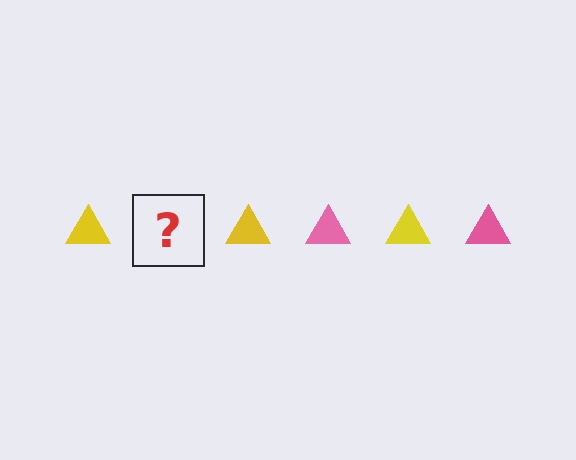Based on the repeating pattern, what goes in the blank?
The blank should be a pink triangle.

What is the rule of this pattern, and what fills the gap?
The rule is that the pattern cycles through yellow, pink triangles. The gap should be filled with a pink triangle.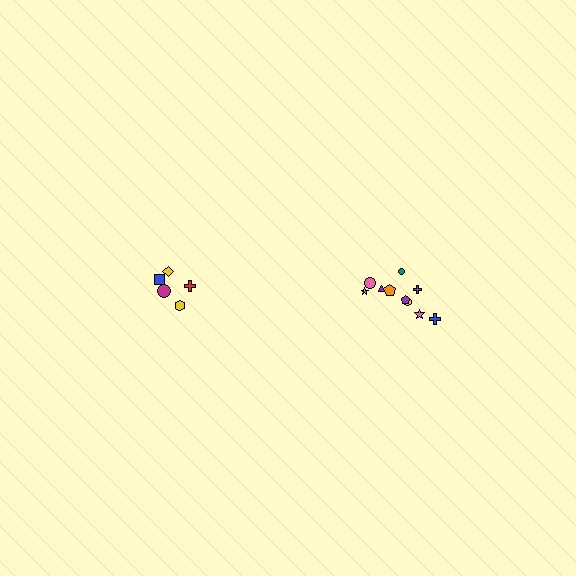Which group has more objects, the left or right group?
The right group.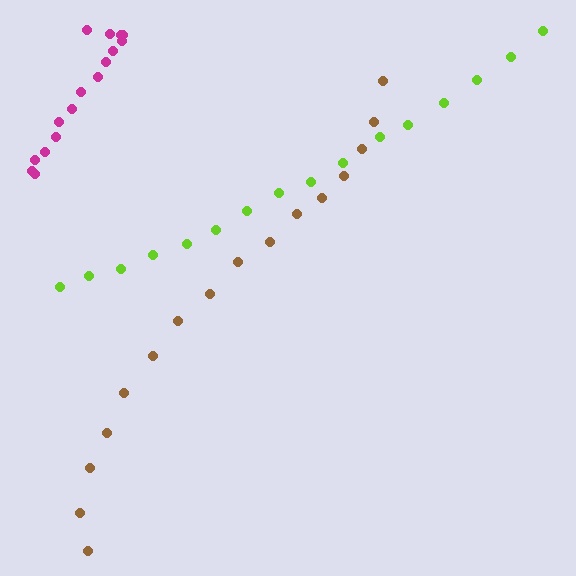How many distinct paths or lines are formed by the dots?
There are 3 distinct paths.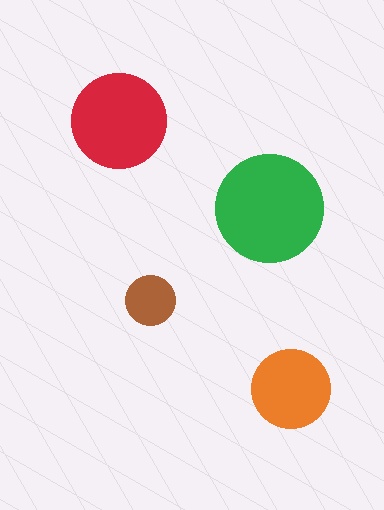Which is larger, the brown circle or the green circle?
The green one.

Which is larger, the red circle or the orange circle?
The red one.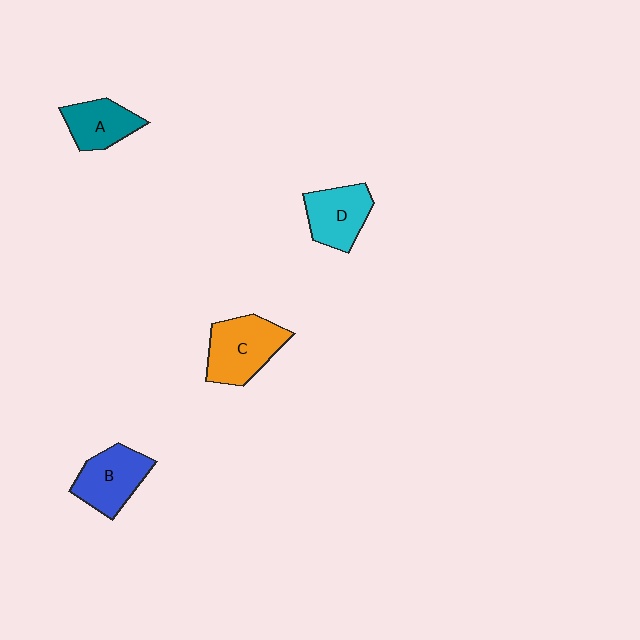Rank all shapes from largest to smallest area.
From largest to smallest: C (orange), B (blue), D (cyan), A (teal).